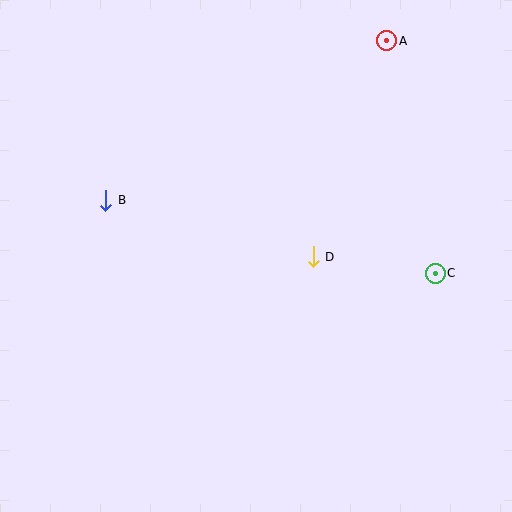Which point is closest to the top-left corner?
Point B is closest to the top-left corner.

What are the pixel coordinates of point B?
Point B is at (106, 200).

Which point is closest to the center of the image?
Point D at (313, 257) is closest to the center.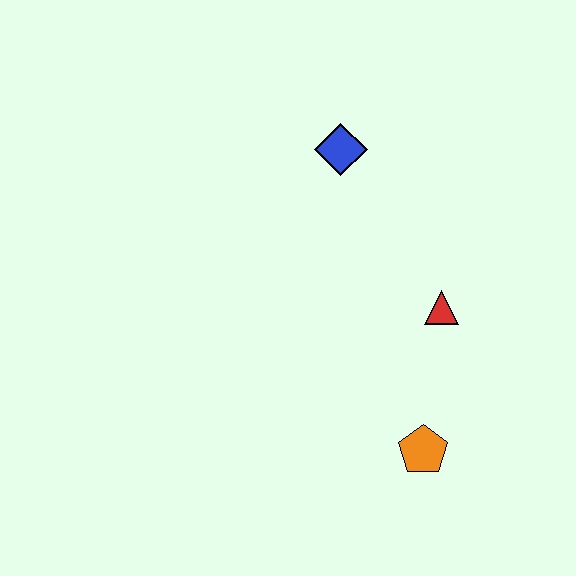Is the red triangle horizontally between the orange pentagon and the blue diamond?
No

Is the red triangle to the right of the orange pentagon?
Yes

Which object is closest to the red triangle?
The orange pentagon is closest to the red triangle.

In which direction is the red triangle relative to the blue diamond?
The red triangle is below the blue diamond.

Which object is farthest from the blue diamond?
The orange pentagon is farthest from the blue diamond.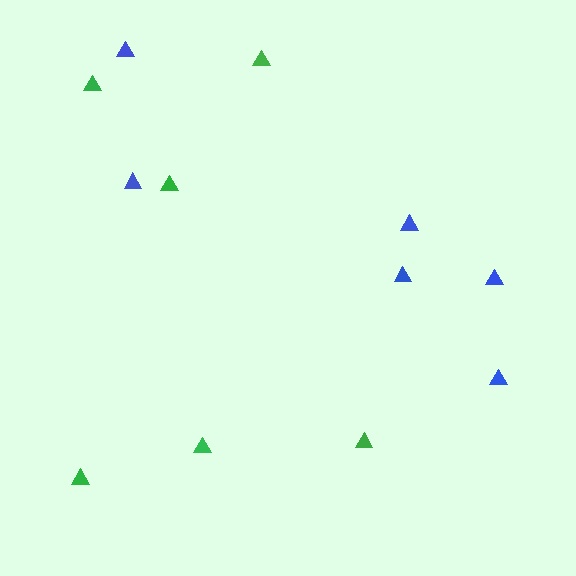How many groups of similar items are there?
There are 2 groups: one group of blue triangles (6) and one group of green triangles (6).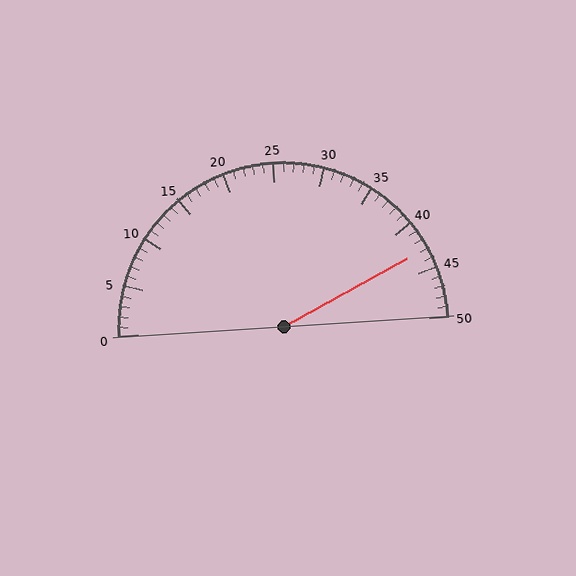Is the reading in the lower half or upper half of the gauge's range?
The reading is in the upper half of the range (0 to 50).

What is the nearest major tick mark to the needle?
The nearest major tick mark is 45.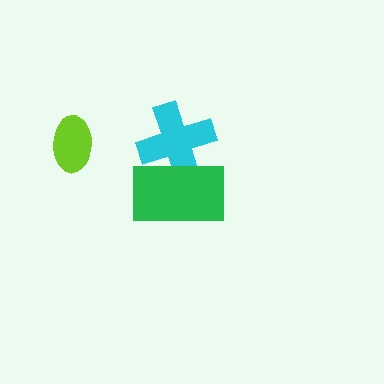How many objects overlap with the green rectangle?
1 object overlaps with the green rectangle.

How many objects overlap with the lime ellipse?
0 objects overlap with the lime ellipse.